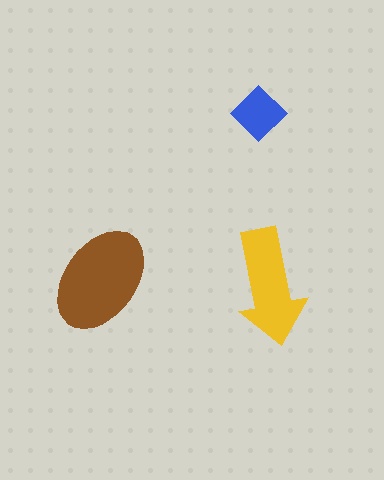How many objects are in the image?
There are 3 objects in the image.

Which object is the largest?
The brown ellipse.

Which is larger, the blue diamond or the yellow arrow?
The yellow arrow.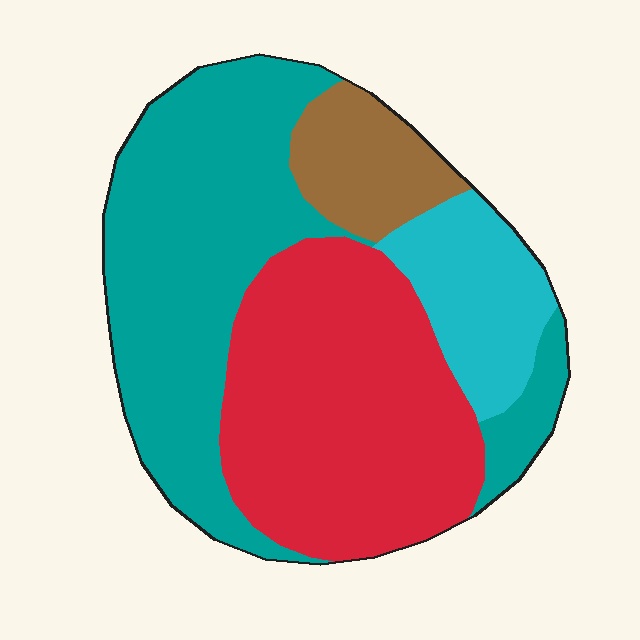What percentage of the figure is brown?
Brown takes up about one tenth (1/10) of the figure.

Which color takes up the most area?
Teal, at roughly 40%.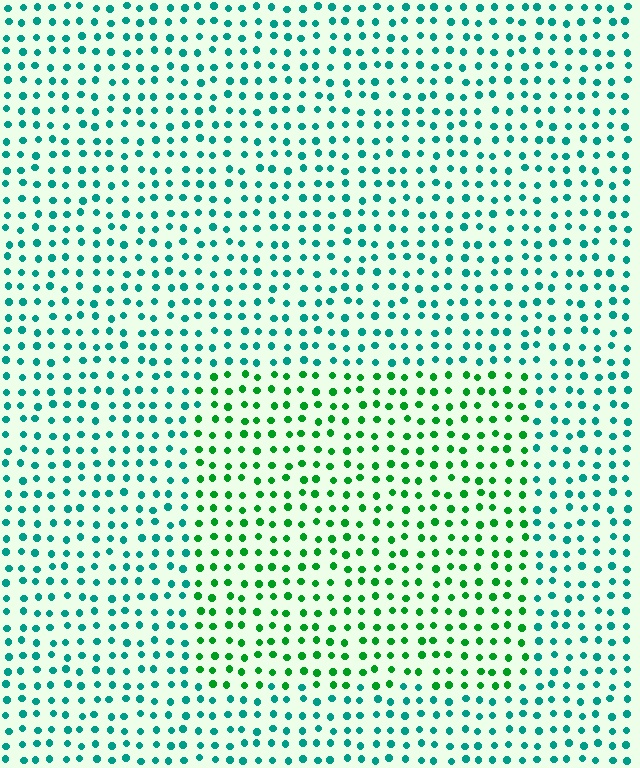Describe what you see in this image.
The image is filled with small teal elements in a uniform arrangement. A rectangle-shaped region is visible where the elements are tinted to a slightly different hue, forming a subtle color boundary.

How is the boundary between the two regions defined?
The boundary is defined purely by a slight shift in hue (about 40 degrees). Spacing, size, and orientation are identical on both sides.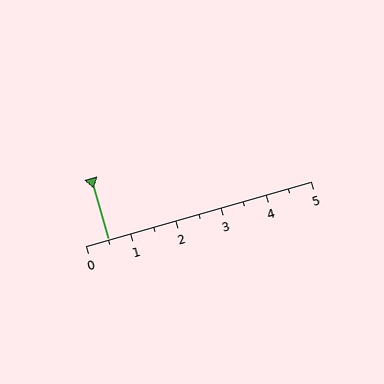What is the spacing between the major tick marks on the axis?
The major ticks are spaced 1 apart.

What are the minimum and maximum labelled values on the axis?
The axis runs from 0 to 5.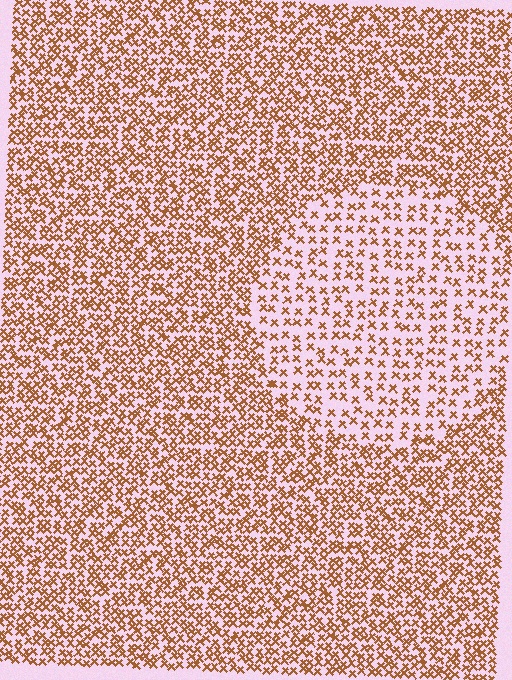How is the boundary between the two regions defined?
The boundary is defined by a change in element density (approximately 2.0x ratio). All elements are the same color, size, and shape.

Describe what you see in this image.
The image contains small brown elements arranged at two different densities. A circle-shaped region is visible where the elements are less densely packed than the surrounding area.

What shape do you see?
I see a circle.